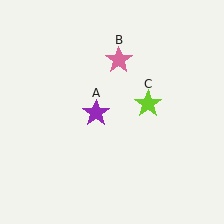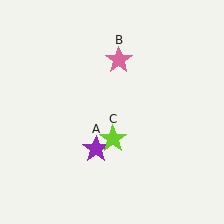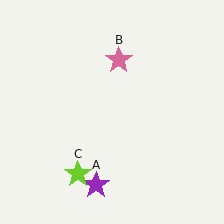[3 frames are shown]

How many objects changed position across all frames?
2 objects changed position: purple star (object A), lime star (object C).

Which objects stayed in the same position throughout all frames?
Pink star (object B) remained stationary.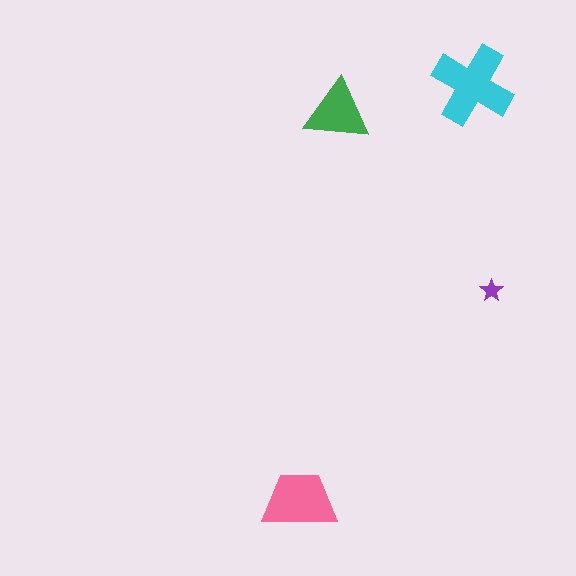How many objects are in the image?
There are 4 objects in the image.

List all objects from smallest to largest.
The purple star, the green triangle, the pink trapezoid, the cyan cross.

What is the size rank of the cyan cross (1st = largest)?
1st.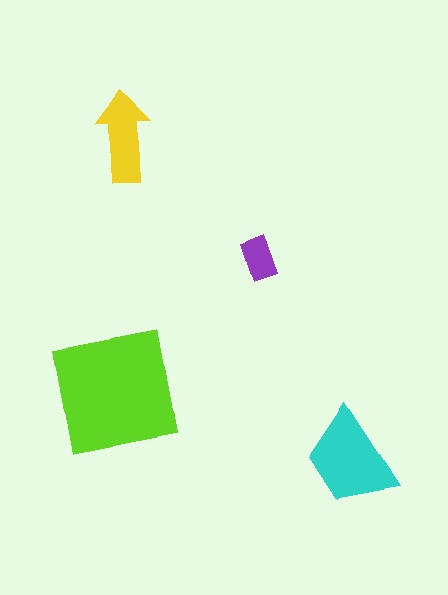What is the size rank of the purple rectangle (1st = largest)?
4th.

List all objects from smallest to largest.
The purple rectangle, the yellow arrow, the cyan trapezoid, the lime square.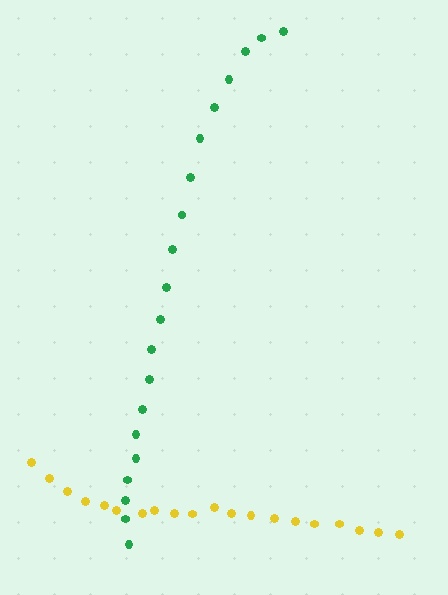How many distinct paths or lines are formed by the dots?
There are 2 distinct paths.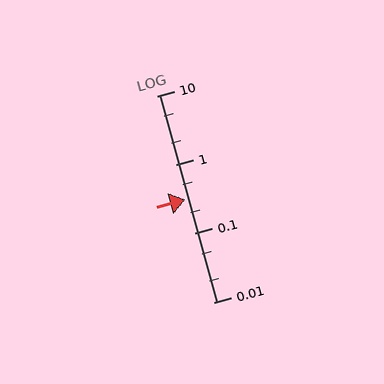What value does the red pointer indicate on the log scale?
The pointer indicates approximately 0.31.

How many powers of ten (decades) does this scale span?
The scale spans 3 decades, from 0.01 to 10.